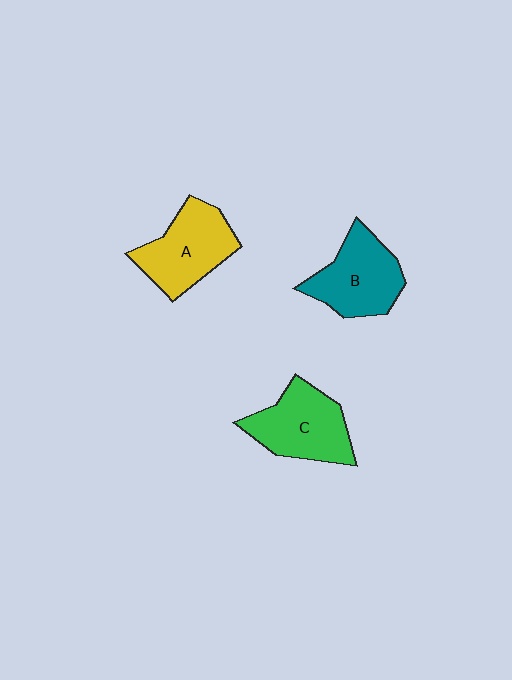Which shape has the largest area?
Shape C (green).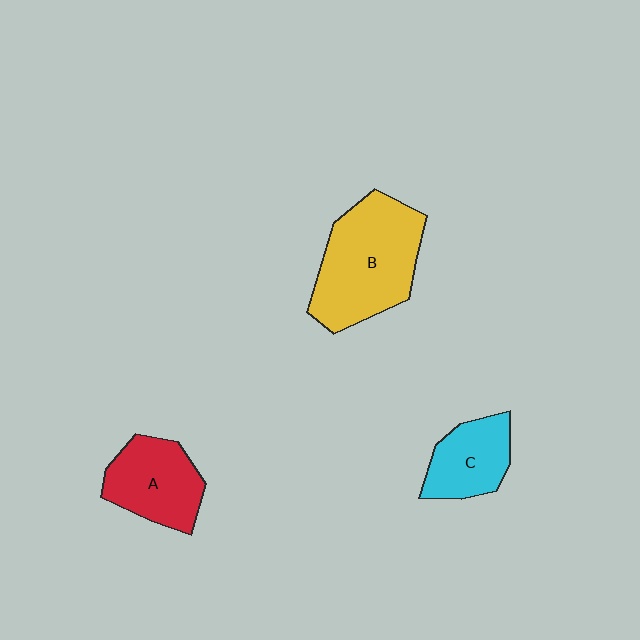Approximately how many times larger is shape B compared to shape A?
Approximately 1.6 times.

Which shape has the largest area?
Shape B (yellow).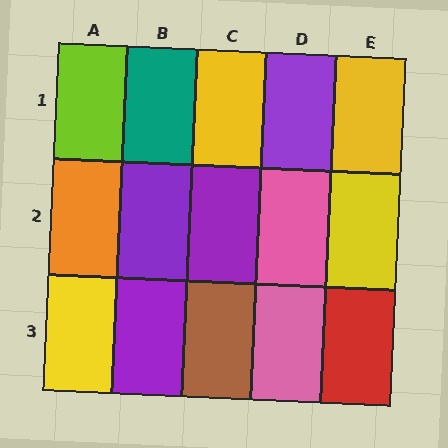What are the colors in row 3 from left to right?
Yellow, purple, brown, pink, red.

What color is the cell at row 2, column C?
Purple.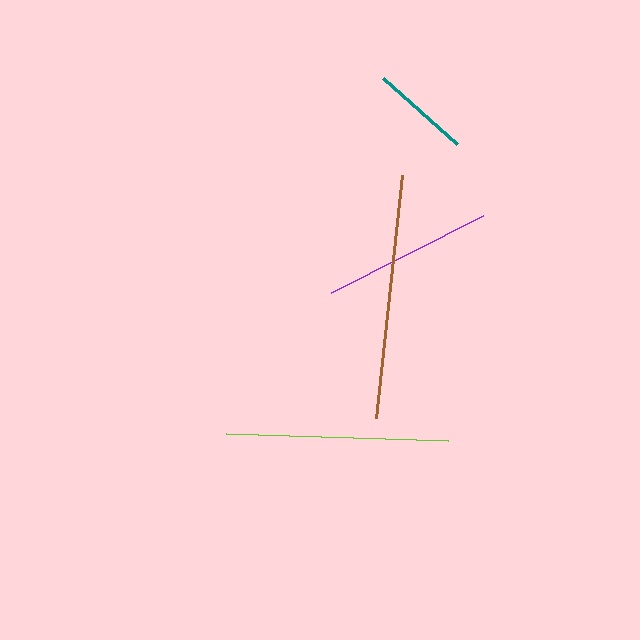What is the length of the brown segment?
The brown segment is approximately 244 pixels long.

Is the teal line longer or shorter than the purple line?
The purple line is longer than the teal line.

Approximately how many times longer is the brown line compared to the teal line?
The brown line is approximately 2.5 times the length of the teal line.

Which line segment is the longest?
The brown line is the longest at approximately 244 pixels.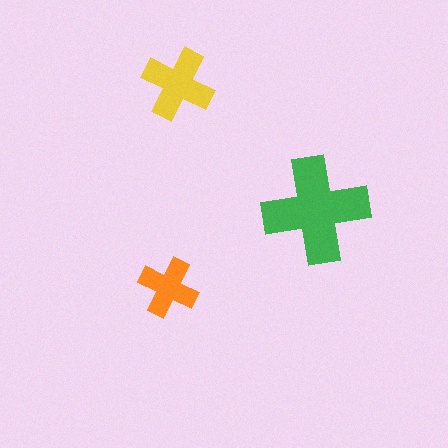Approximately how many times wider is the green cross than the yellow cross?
About 1.5 times wider.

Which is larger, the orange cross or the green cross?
The green one.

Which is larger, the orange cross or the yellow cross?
The yellow one.